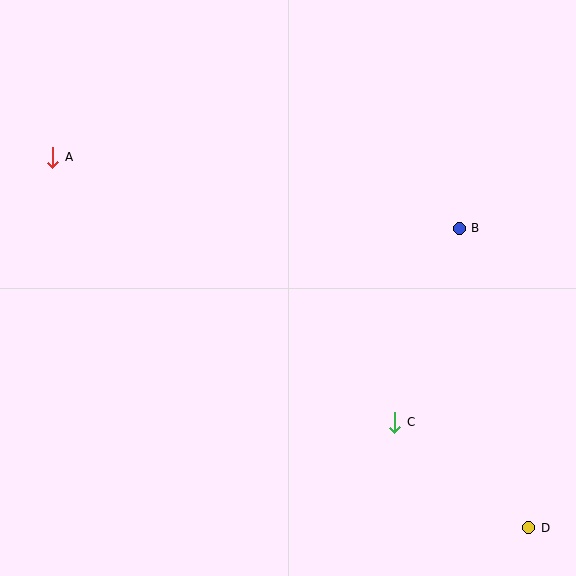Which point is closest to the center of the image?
Point C at (395, 422) is closest to the center.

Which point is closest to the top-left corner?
Point A is closest to the top-left corner.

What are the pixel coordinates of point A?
Point A is at (53, 157).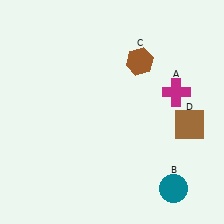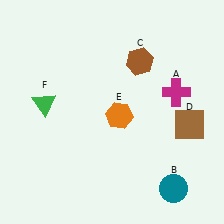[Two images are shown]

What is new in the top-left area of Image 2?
A green triangle (F) was added in the top-left area of Image 2.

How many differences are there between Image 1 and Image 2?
There are 2 differences between the two images.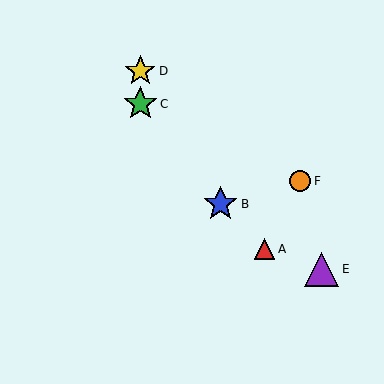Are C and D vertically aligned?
Yes, both are at x≈140.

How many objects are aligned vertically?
2 objects (C, D) are aligned vertically.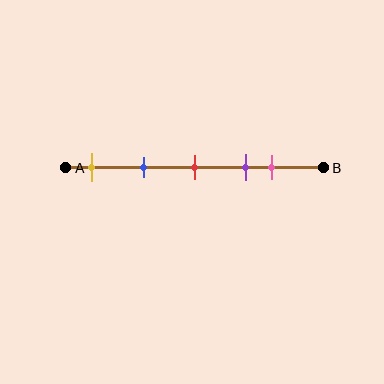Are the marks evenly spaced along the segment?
No, the marks are not evenly spaced.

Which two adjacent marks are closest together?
The purple and pink marks are the closest adjacent pair.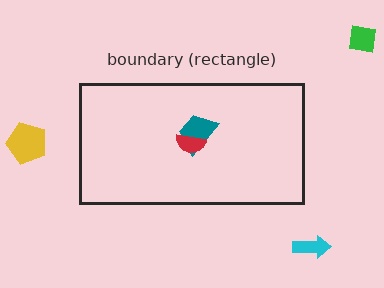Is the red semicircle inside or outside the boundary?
Inside.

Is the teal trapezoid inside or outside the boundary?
Inside.